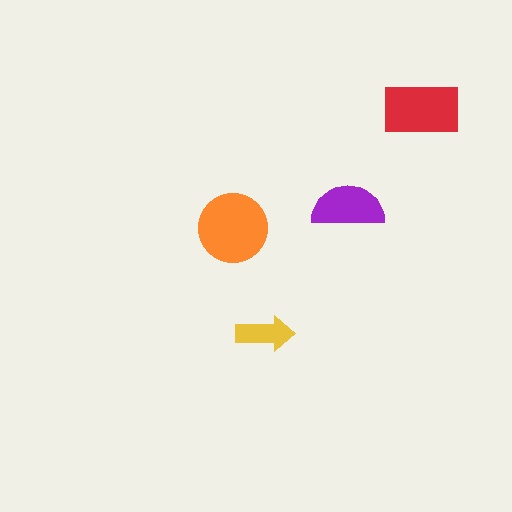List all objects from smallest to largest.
The yellow arrow, the purple semicircle, the red rectangle, the orange circle.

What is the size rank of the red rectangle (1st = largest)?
2nd.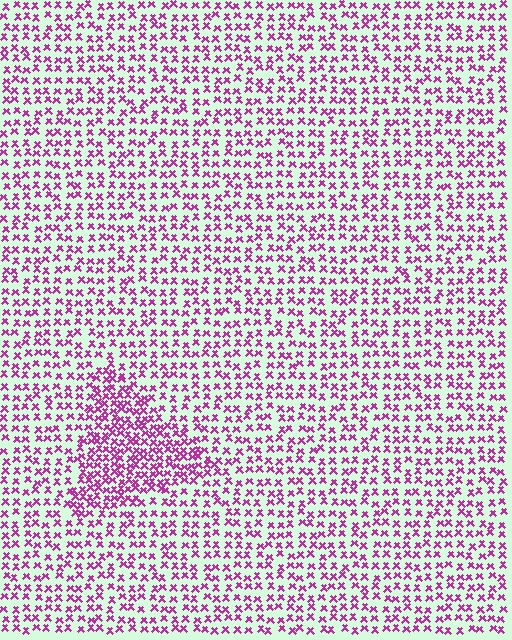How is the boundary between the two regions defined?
The boundary is defined by a change in element density (approximately 1.8x ratio). All elements are the same color, size, and shape.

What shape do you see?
I see a triangle.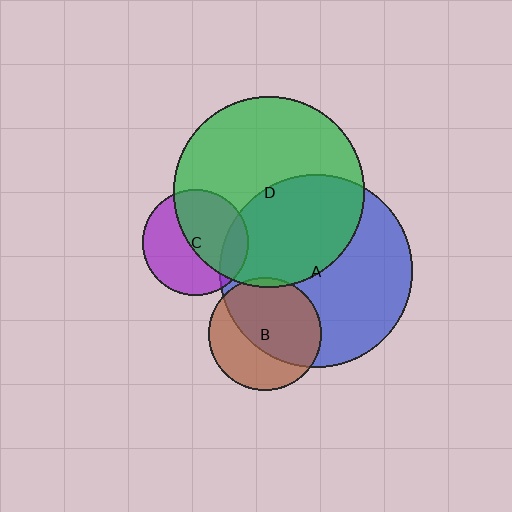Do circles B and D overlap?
Yes.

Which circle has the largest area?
Circle A (blue).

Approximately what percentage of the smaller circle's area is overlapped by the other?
Approximately 5%.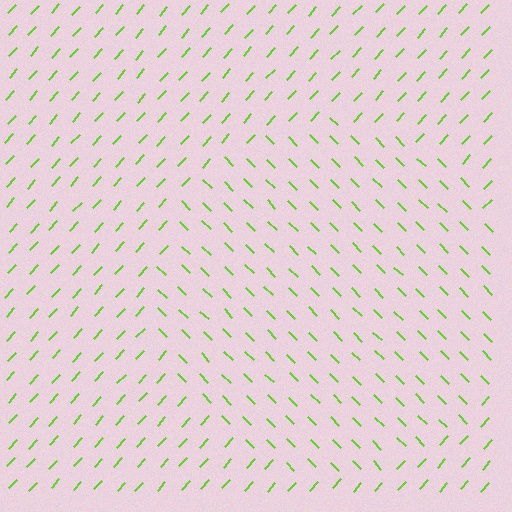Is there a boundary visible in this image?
Yes, there is a texture boundary formed by a change in line orientation.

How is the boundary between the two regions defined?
The boundary is defined purely by a change in line orientation (approximately 87 degrees difference). All lines are the same color and thickness.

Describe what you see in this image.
The image is filled with small lime line segments. A circle region in the image has lines oriented differently from the surrounding lines, creating a visible texture boundary.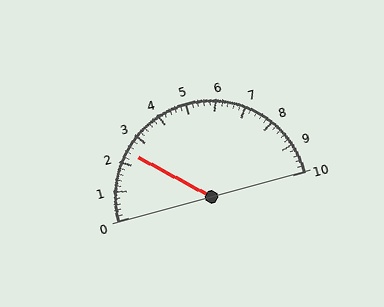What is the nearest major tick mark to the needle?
The nearest major tick mark is 2.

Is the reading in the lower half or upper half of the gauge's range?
The reading is in the lower half of the range (0 to 10).